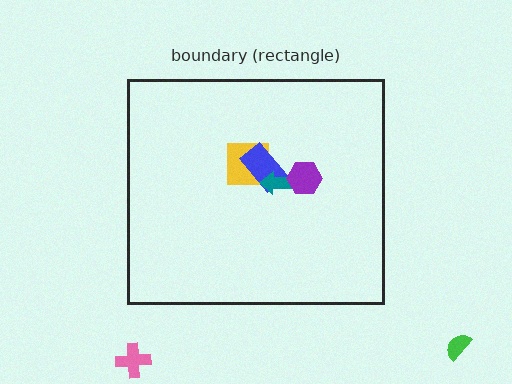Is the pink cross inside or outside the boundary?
Outside.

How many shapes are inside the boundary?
4 inside, 2 outside.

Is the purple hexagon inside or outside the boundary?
Inside.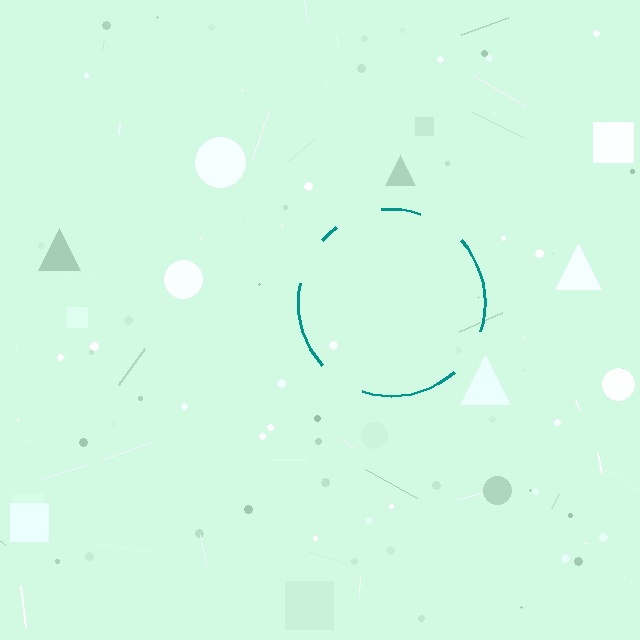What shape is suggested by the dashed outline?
The dashed outline suggests a circle.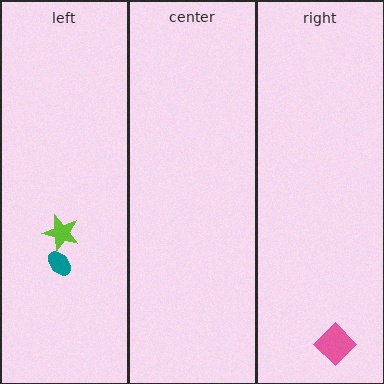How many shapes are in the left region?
2.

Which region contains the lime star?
The left region.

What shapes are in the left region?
The teal ellipse, the lime star.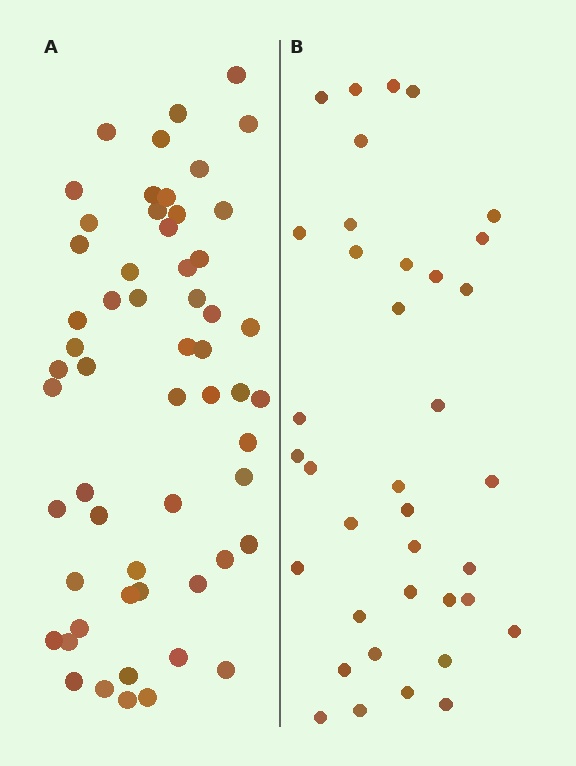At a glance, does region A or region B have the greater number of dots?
Region A (the left region) has more dots.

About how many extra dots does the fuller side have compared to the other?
Region A has approximately 20 more dots than region B.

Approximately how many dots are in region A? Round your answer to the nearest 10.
About 60 dots. (The exact count is 57, which rounds to 60.)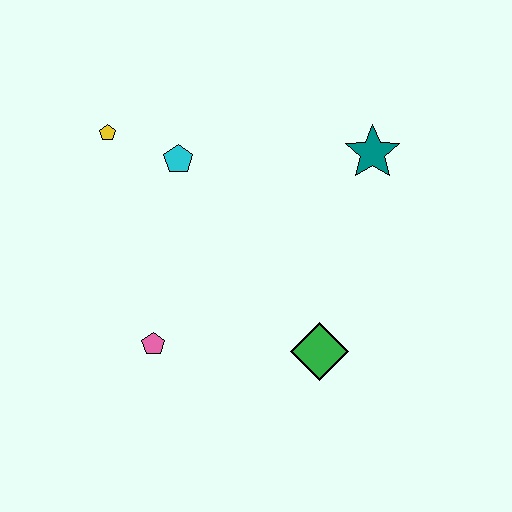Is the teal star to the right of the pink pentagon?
Yes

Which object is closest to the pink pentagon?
The green diamond is closest to the pink pentagon.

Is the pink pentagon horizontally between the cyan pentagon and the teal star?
No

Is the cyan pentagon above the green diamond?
Yes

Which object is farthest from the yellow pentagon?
The green diamond is farthest from the yellow pentagon.